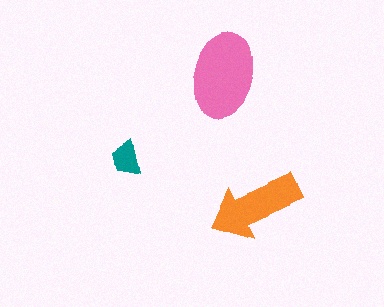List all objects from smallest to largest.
The teal trapezoid, the orange arrow, the pink ellipse.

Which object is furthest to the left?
The teal trapezoid is leftmost.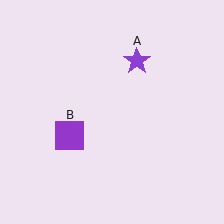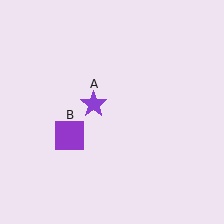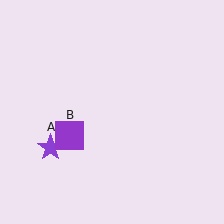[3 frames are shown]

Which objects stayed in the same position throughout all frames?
Purple square (object B) remained stationary.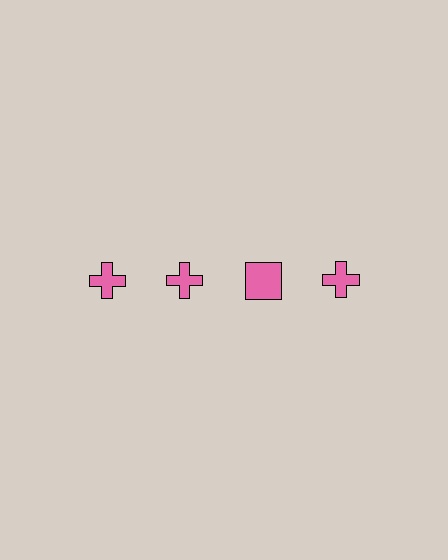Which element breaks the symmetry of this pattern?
The pink square in the top row, center column breaks the symmetry. All other shapes are pink crosses.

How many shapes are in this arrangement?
There are 4 shapes arranged in a grid pattern.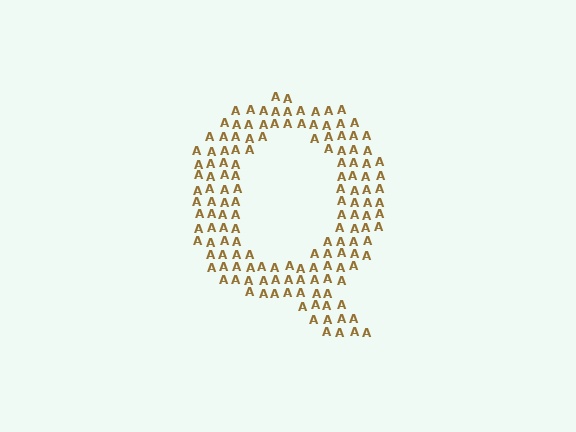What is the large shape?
The large shape is the letter Q.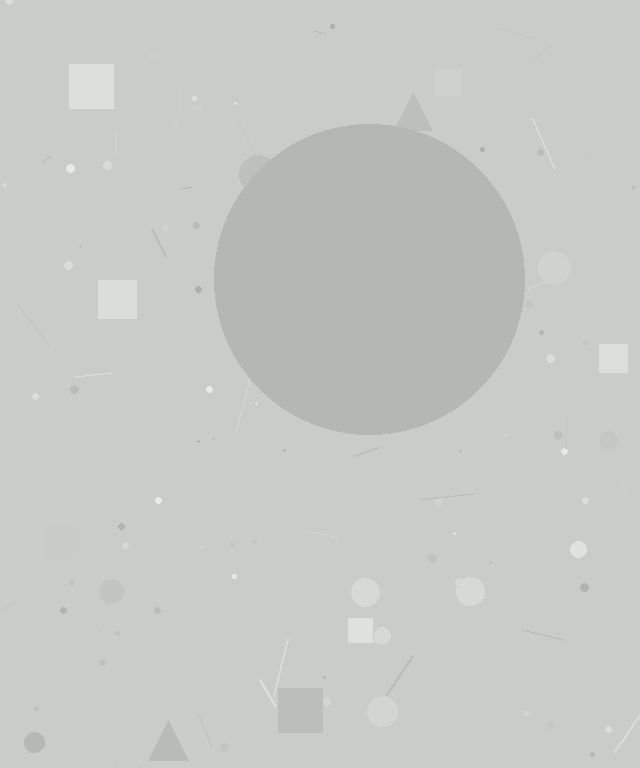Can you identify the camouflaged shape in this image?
The camouflaged shape is a circle.